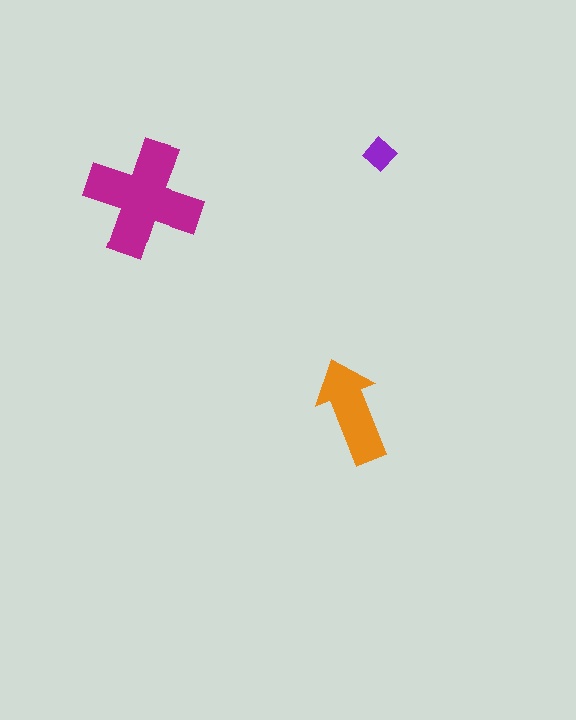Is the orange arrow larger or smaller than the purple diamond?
Larger.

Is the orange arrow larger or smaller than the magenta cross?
Smaller.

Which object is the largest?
The magenta cross.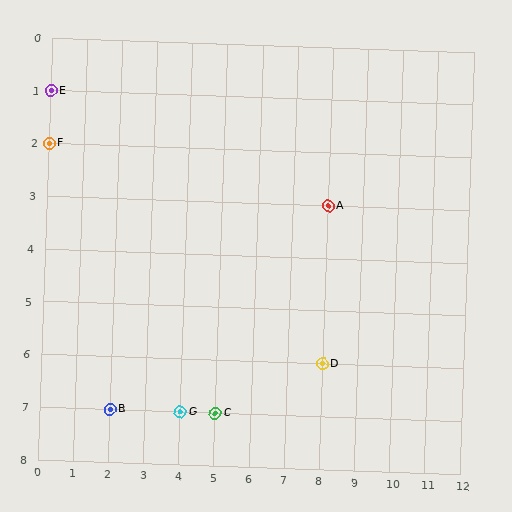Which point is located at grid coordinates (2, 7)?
Point B is at (2, 7).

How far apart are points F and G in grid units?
Points F and G are 4 columns and 5 rows apart (about 6.4 grid units diagonally).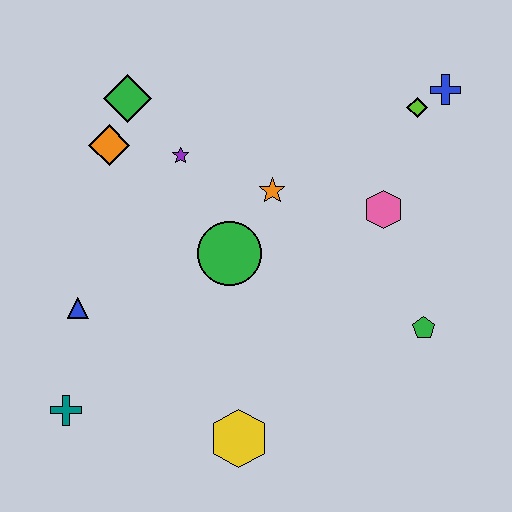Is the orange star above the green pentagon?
Yes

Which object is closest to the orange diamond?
The green diamond is closest to the orange diamond.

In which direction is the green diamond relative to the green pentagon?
The green diamond is to the left of the green pentagon.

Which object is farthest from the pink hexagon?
The teal cross is farthest from the pink hexagon.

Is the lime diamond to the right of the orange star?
Yes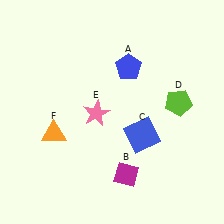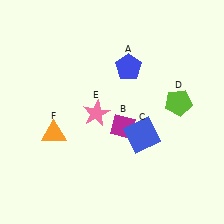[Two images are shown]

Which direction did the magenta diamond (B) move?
The magenta diamond (B) moved up.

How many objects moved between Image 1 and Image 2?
1 object moved between the two images.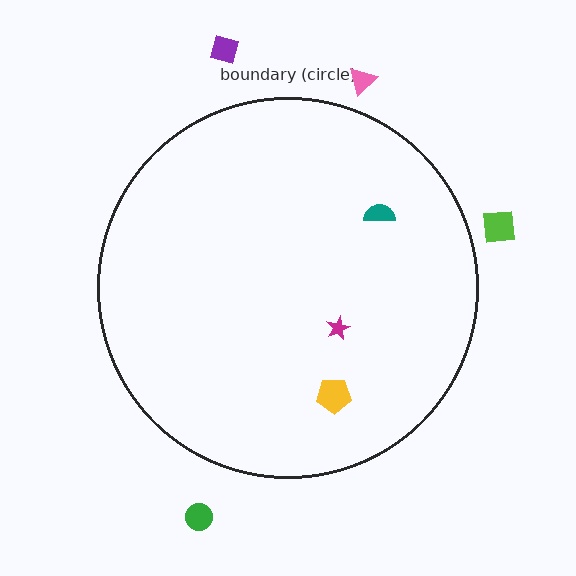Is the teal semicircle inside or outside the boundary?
Inside.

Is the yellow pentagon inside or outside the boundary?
Inside.